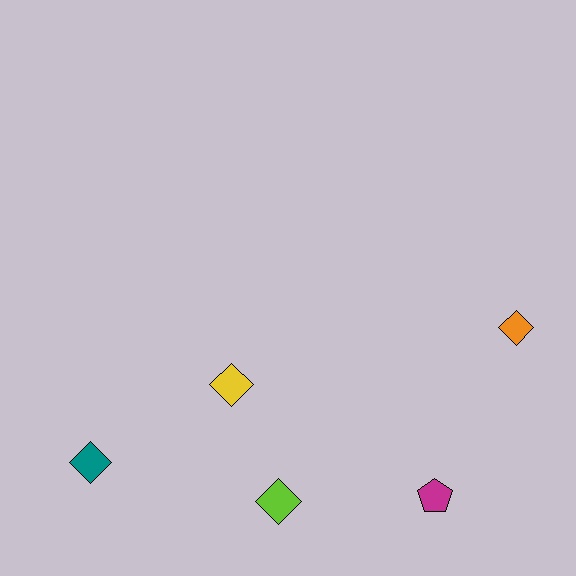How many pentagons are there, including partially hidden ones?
There is 1 pentagon.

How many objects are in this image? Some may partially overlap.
There are 5 objects.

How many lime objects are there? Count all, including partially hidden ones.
There is 1 lime object.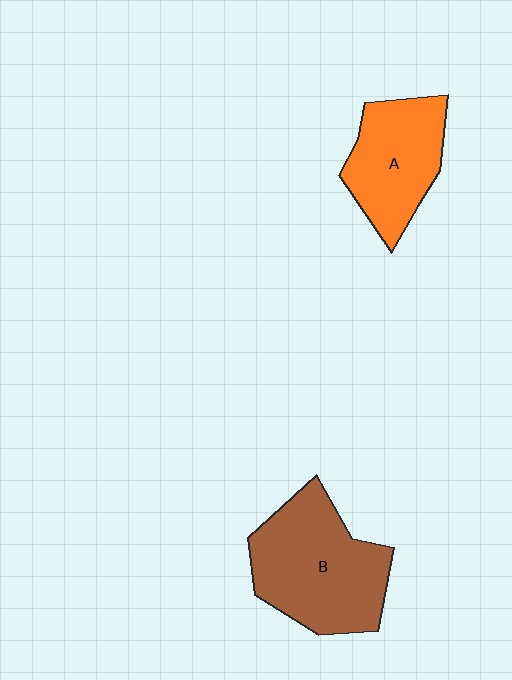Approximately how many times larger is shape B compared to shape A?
Approximately 1.4 times.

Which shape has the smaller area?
Shape A (orange).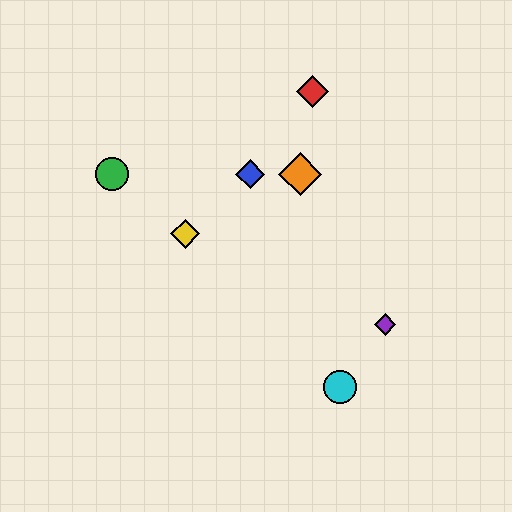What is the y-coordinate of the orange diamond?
The orange diamond is at y≈174.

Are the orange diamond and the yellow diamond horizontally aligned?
No, the orange diamond is at y≈174 and the yellow diamond is at y≈234.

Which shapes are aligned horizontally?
The blue diamond, the green circle, the orange diamond are aligned horizontally.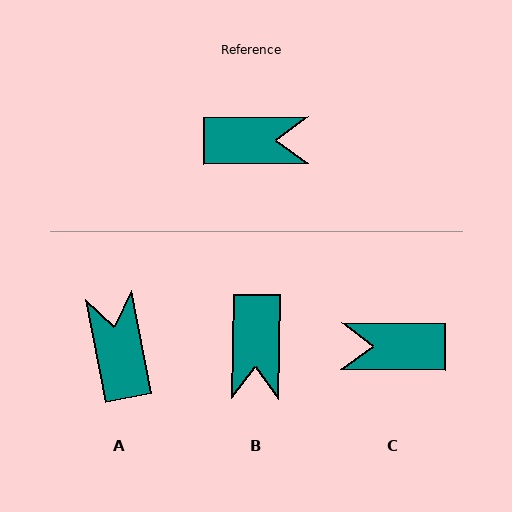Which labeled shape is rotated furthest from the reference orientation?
C, about 179 degrees away.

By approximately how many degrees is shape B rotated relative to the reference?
Approximately 91 degrees clockwise.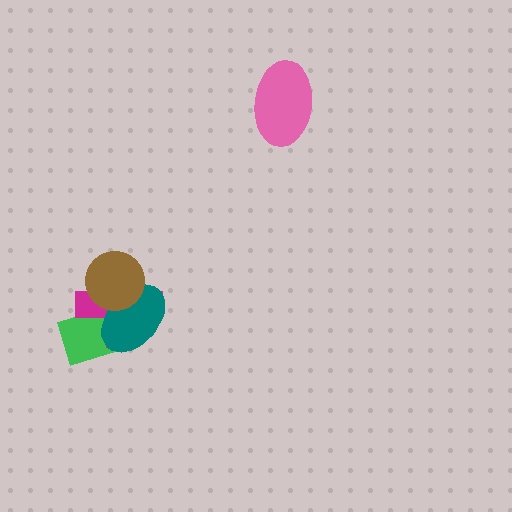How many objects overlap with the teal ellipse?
3 objects overlap with the teal ellipse.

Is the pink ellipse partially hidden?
No, no other shape covers it.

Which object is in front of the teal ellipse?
The brown circle is in front of the teal ellipse.